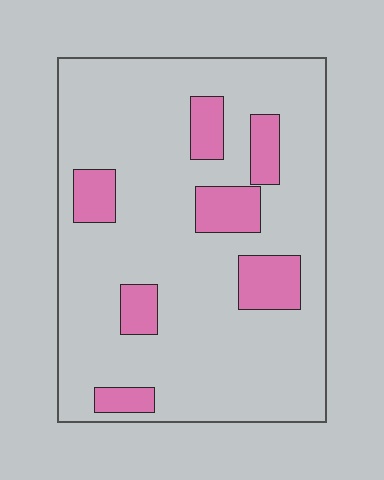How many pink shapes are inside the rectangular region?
7.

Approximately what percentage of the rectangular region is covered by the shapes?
Approximately 15%.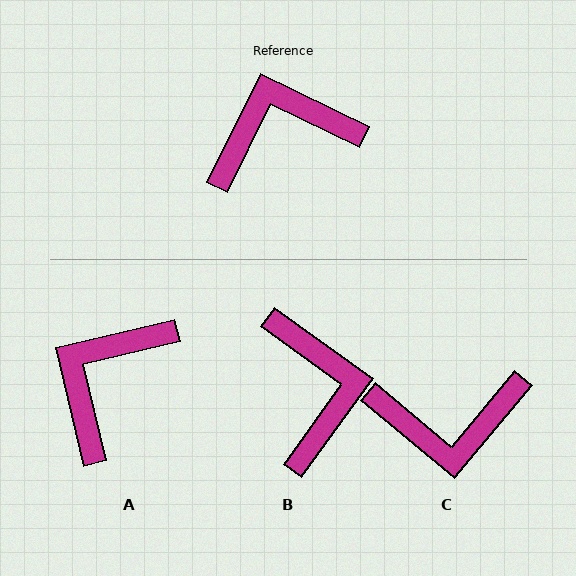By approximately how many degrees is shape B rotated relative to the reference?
Approximately 100 degrees clockwise.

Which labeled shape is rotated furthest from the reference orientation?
C, about 166 degrees away.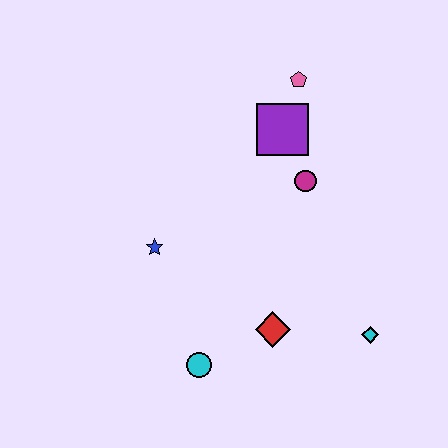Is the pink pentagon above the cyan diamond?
Yes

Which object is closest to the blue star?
The cyan circle is closest to the blue star.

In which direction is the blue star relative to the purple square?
The blue star is to the left of the purple square.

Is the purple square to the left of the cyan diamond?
Yes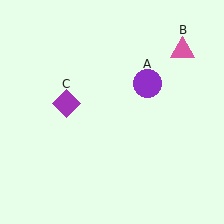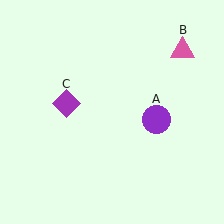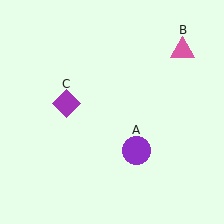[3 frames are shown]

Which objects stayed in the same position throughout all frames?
Pink triangle (object B) and purple diamond (object C) remained stationary.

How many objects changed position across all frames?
1 object changed position: purple circle (object A).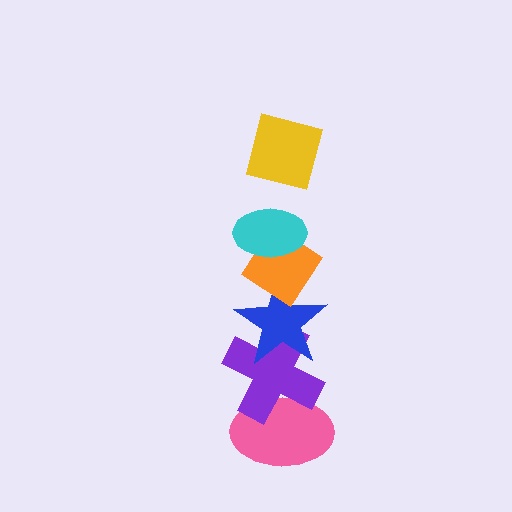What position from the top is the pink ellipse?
The pink ellipse is 6th from the top.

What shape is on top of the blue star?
The orange diamond is on top of the blue star.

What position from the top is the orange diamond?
The orange diamond is 3rd from the top.